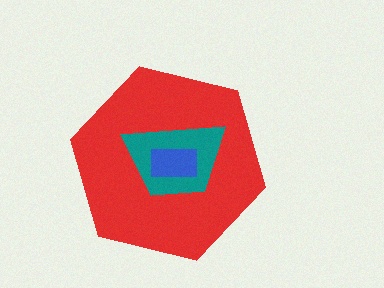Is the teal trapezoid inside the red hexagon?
Yes.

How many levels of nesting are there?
3.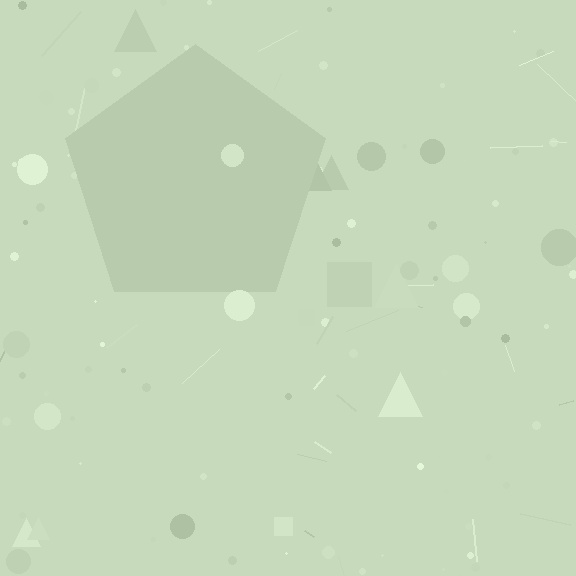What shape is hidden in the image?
A pentagon is hidden in the image.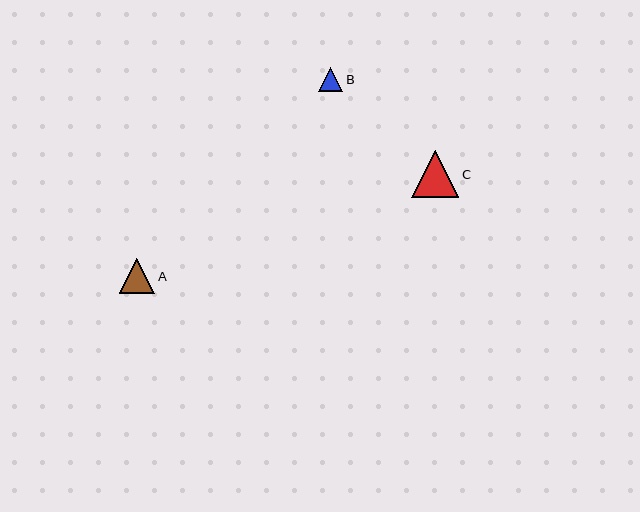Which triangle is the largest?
Triangle C is the largest with a size of approximately 47 pixels.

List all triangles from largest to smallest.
From largest to smallest: C, A, B.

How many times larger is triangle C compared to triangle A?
Triangle C is approximately 1.4 times the size of triangle A.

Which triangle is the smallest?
Triangle B is the smallest with a size of approximately 24 pixels.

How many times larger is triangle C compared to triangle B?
Triangle C is approximately 2.0 times the size of triangle B.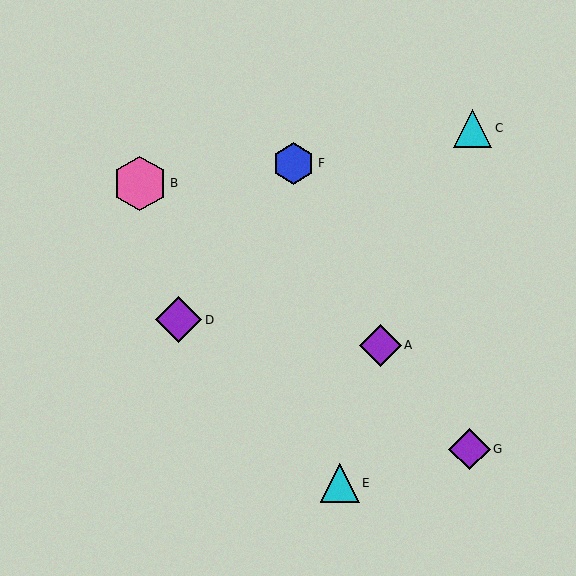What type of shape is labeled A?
Shape A is a purple diamond.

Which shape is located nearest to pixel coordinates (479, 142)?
The cyan triangle (labeled C) at (473, 128) is nearest to that location.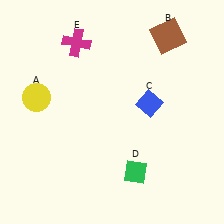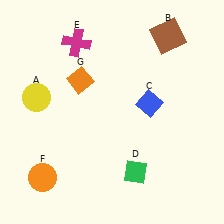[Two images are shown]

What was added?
An orange circle (F), an orange diamond (G) were added in Image 2.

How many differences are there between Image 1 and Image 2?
There are 2 differences between the two images.